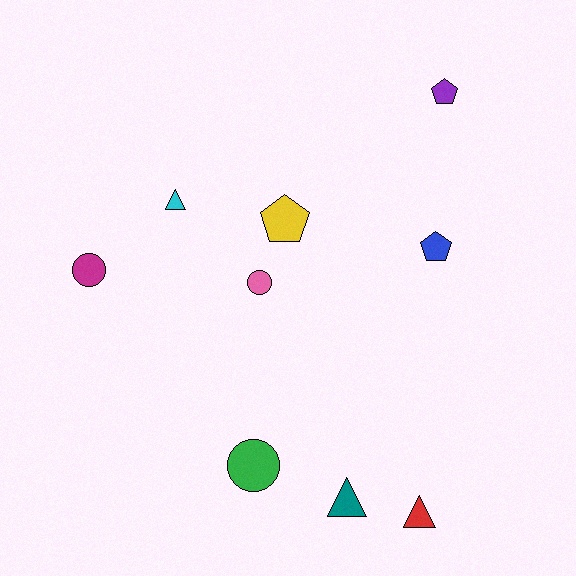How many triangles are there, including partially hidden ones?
There are 3 triangles.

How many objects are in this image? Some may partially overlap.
There are 9 objects.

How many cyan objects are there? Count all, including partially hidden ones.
There is 1 cyan object.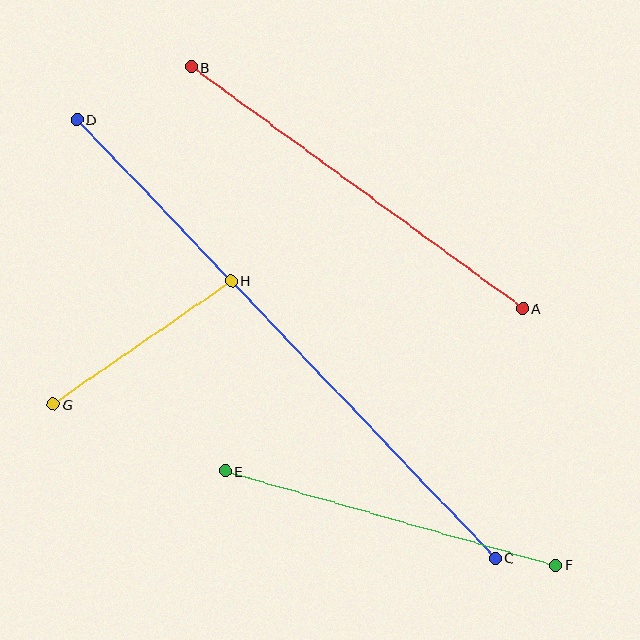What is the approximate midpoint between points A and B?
The midpoint is at approximately (357, 188) pixels.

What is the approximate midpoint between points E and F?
The midpoint is at approximately (391, 518) pixels.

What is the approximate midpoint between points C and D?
The midpoint is at approximately (286, 339) pixels.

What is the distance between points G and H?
The distance is approximately 217 pixels.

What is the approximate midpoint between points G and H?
The midpoint is at approximately (142, 342) pixels.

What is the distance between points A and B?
The distance is approximately 410 pixels.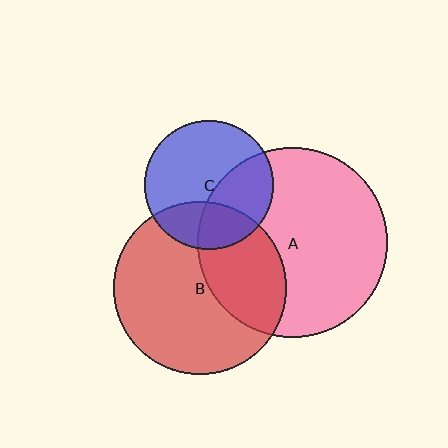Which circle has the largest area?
Circle A (pink).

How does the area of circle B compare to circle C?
Approximately 1.8 times.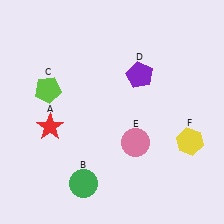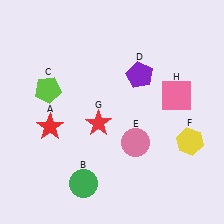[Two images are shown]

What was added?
A red star (G), a pink square (H) were added in Image 2.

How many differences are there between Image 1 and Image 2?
There are 2 differences between the two images.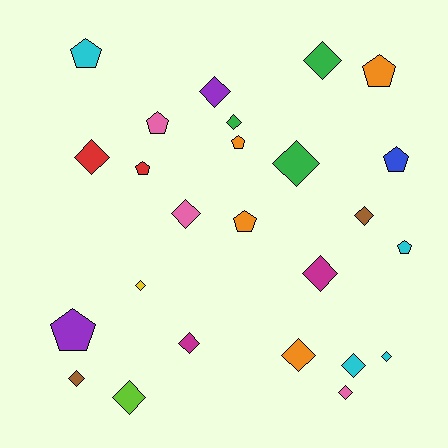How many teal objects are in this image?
There are no teal objects.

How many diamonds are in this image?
There are 16 diamonds.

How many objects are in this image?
There are 25 objects.